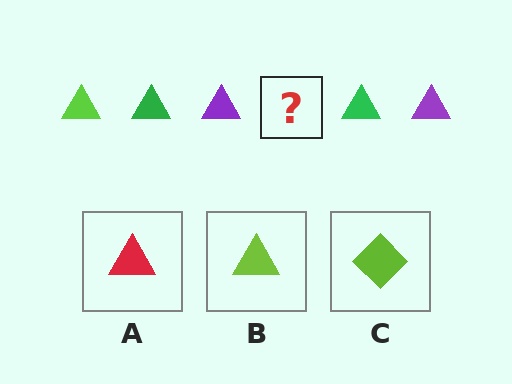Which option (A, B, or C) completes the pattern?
B.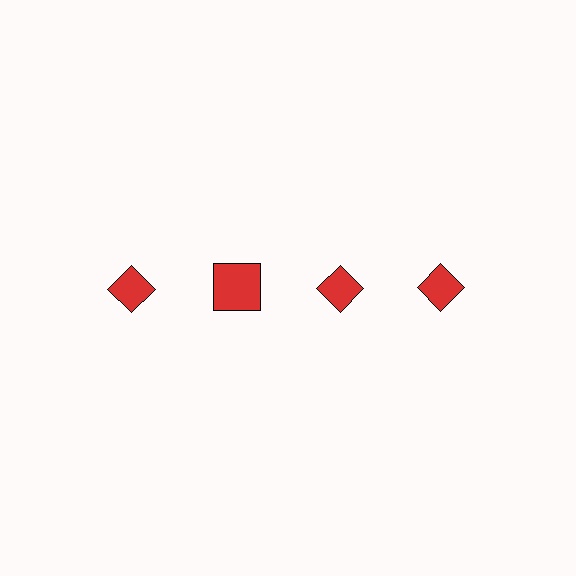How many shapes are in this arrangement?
There are 4 shapes arranged in a grid pattern.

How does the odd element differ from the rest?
It has a different shape: square instead of diamond.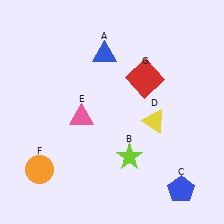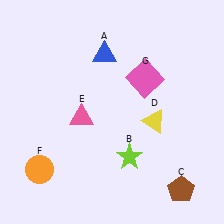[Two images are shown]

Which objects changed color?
C changed from blue to brown. G changed from red to pink.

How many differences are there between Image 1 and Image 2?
There are 2 differences between the two images.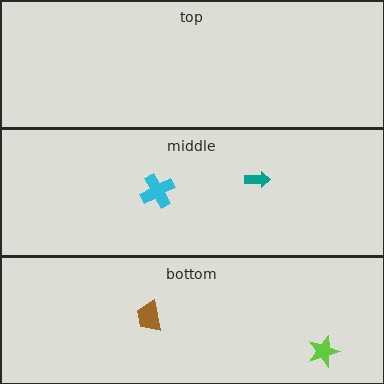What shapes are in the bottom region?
The lime star, the brown trapezoid.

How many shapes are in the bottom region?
2.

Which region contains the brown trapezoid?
The bottom region.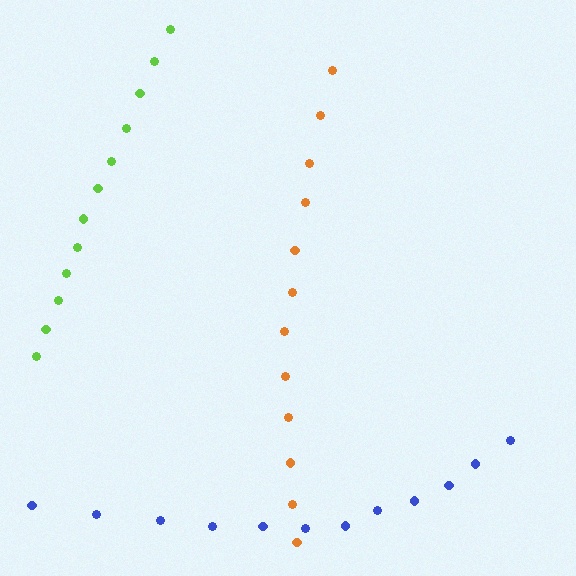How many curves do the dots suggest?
There are 3 distinct paths.